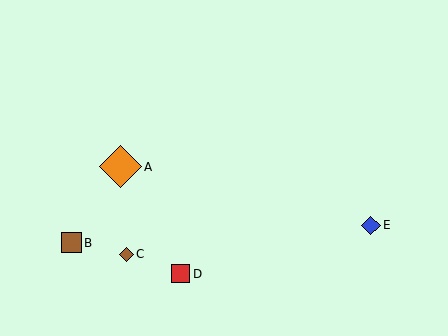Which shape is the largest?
The orange diamond (labeled A) is the largest.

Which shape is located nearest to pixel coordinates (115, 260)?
The brown diamond (labeled C) at (127, 254) is nearest to that location.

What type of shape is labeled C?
Shape C is a brown diamond.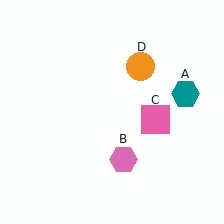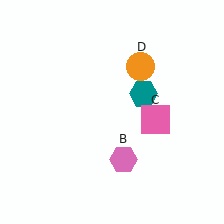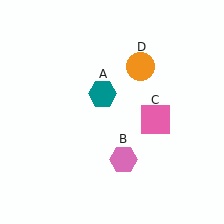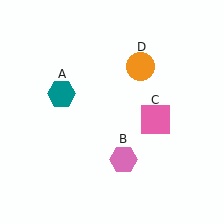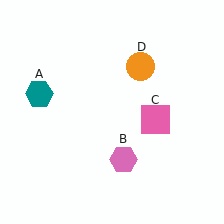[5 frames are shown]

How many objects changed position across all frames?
1 object changed position: teal hexagon (object A).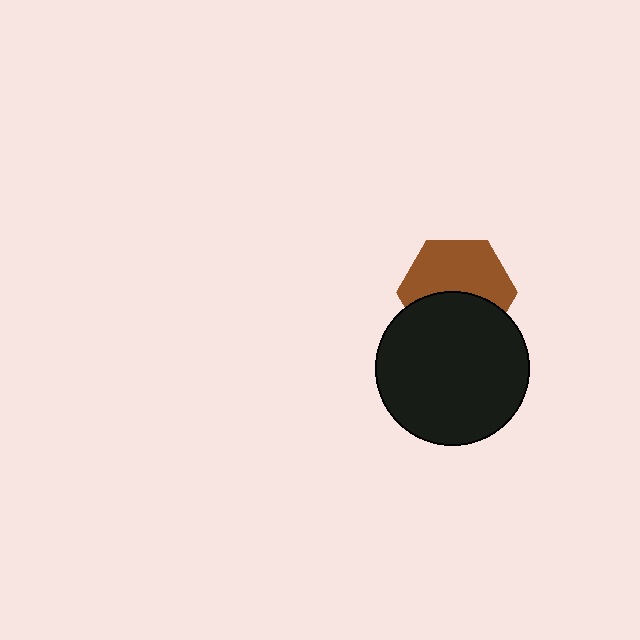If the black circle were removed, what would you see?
You would see the complete brown hexagon.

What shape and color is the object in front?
The object in front is a black circle.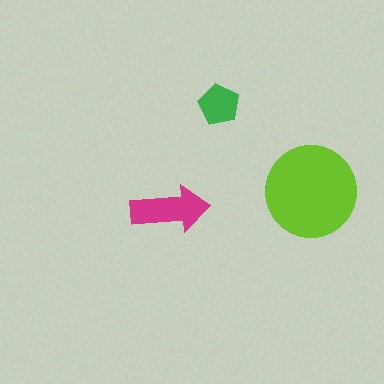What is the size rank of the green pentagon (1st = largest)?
3rd.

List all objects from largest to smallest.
The lime circle, the magenta arrow, the green pentagon.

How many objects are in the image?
There are 3 objects in the image.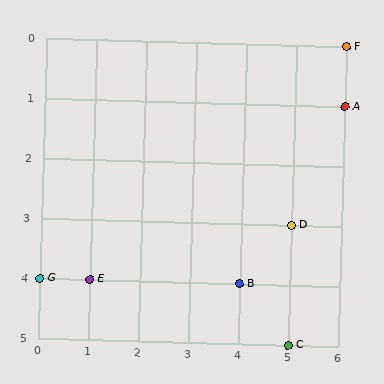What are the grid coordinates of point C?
Point C is at grid coordinates (5, 5).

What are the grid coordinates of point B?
Point B is at grid coordinates (4, 4).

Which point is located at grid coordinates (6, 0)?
Point F is at (6, 0).